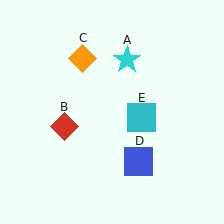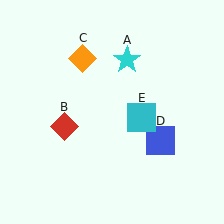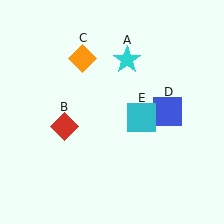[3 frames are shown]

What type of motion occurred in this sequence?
The blue square (object D) rotated counterclockwise around the center of the scene.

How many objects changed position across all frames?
1 object changed position: blue square (object D).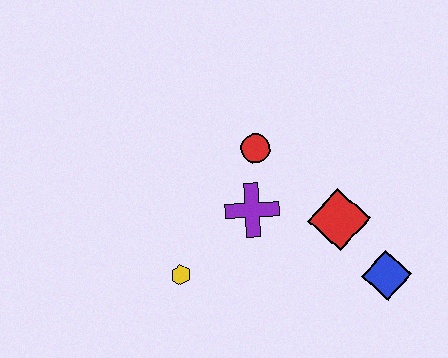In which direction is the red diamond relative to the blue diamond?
The red diamond is above the blue diamond.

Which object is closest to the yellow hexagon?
The purple cross is closest to the yellow hexagon.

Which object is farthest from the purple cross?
The blue diamond is farthest from the purple cross.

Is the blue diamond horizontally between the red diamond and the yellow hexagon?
No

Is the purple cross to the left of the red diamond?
Yes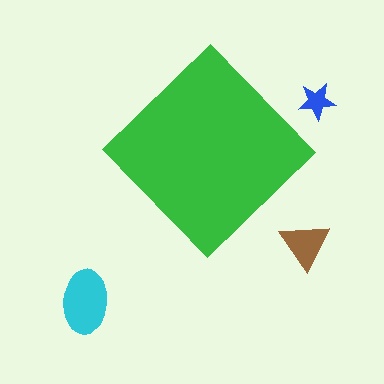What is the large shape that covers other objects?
A green diamond.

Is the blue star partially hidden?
No, the blue star is fully visible.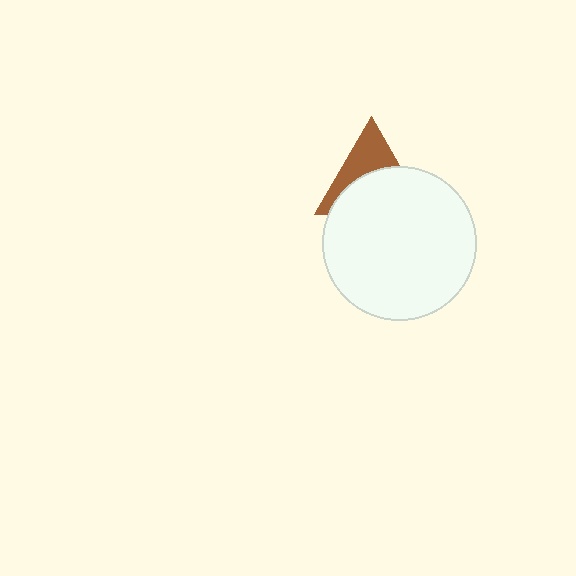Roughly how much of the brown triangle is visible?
A small part of it is visible (roughly 42%).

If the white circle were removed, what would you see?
You would see the complete brown triangle.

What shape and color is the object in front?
The object in front is a white circle.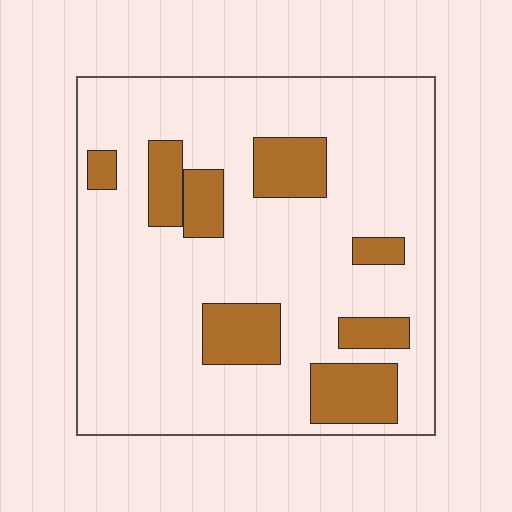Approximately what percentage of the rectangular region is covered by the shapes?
Approximately 20%.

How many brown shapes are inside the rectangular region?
8.